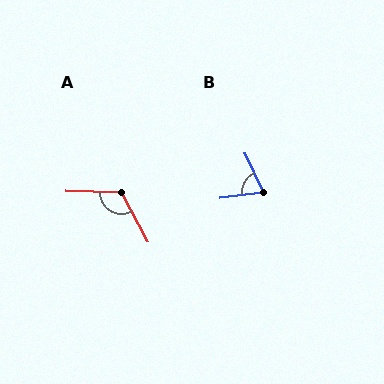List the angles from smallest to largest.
B (72°), A (119°).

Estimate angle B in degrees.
Approximately 72 degrees.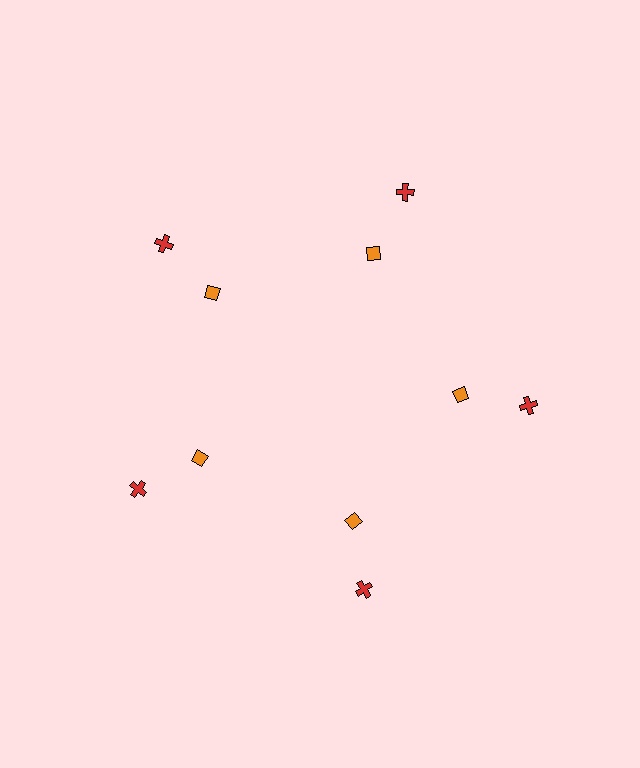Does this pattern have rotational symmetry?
Yes, this pattern has 5-fold rotational symmetry. It looks the same after rotating 72 degrees around the center.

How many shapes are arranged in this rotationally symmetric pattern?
There are 10 shapes, arranged in 5 groups of 2.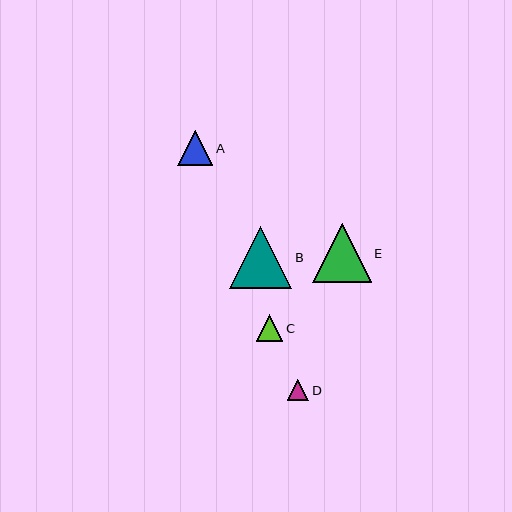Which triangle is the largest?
Triangle B is the largest with a size of approximately 62 pixels.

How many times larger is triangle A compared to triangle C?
Triangle A is approximately 1.3 times the size of triangle C.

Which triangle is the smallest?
Triangle D is the smallest with a size of approximately 21 pixels.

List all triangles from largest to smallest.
From largest to smallest: B, E, A, C, D.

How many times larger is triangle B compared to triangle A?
Triangle B is approximately 1.8 times the size of triangle A.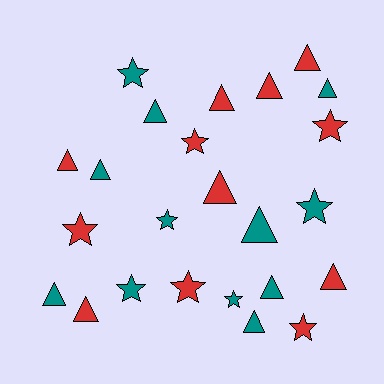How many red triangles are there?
There are 7 red triangles.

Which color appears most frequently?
Red, with 12 objects.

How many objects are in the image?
There are 24 objects.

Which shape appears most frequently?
Triangle, with 14 objects.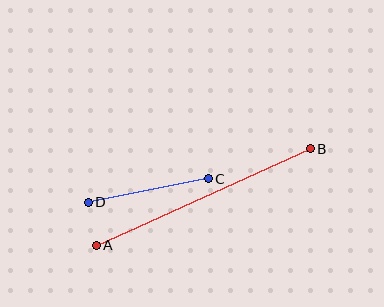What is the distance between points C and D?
The distance is approximately 123 pixels.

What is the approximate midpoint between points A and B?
The midpoint is at approximately (203, 197) pixels.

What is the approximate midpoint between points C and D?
The midpoint is at approximately (148, 190) pixels.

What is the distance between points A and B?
The distance is approximately 235 pixels.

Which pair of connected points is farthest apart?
Points A and B are farthest apart.